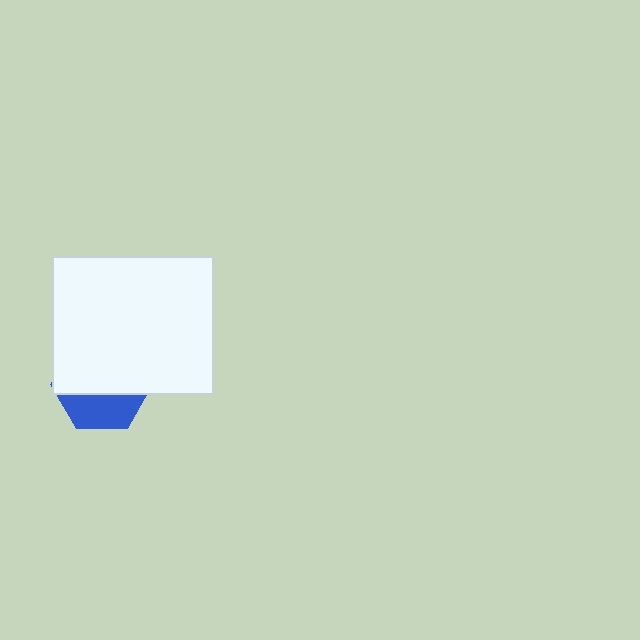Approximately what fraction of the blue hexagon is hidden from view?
Roughly 65% of the blue hexagon is hidden behind the white rectangle.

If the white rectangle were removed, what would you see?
You would see the complete blue hexagon.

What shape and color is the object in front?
The object in front is a white rectangle.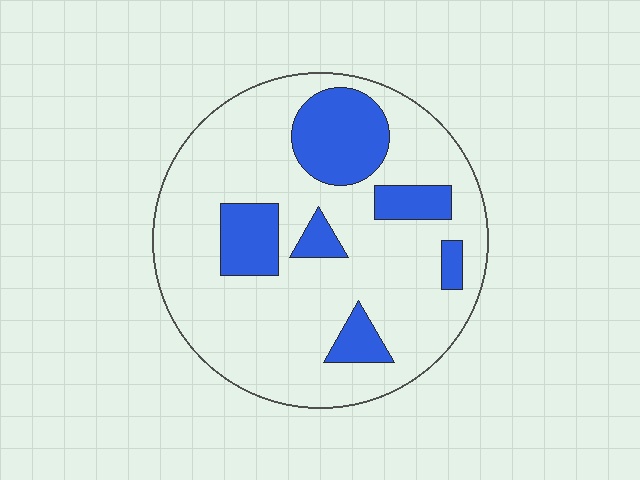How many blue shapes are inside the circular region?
6.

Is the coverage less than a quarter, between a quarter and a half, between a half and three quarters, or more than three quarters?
Less than a quarter.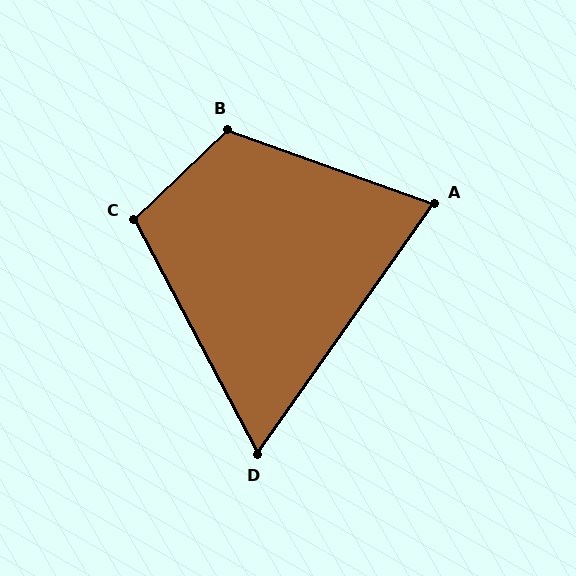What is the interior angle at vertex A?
Approximately 74 degrees (acute).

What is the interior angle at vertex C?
Approximately 106 degrees (obtuse).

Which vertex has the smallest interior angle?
D, at approximately 63 degrees.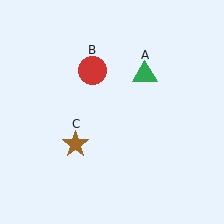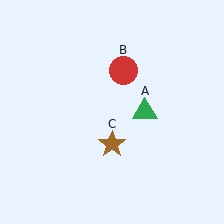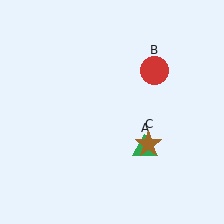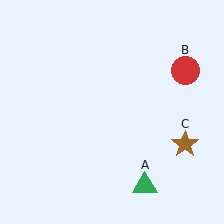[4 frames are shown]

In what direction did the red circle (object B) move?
The red circle (object B) moved right.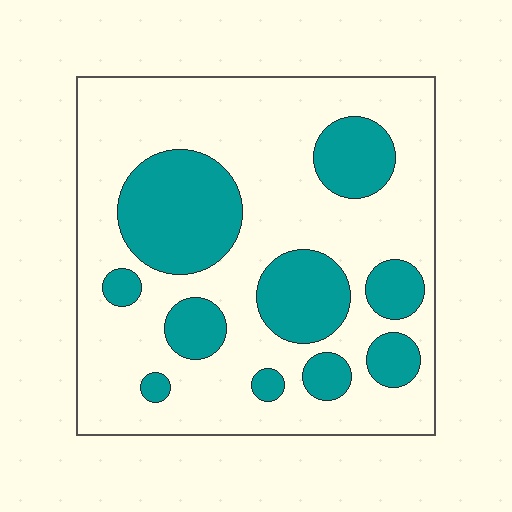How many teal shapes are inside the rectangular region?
10.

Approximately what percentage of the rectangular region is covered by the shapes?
Approximately 30%.